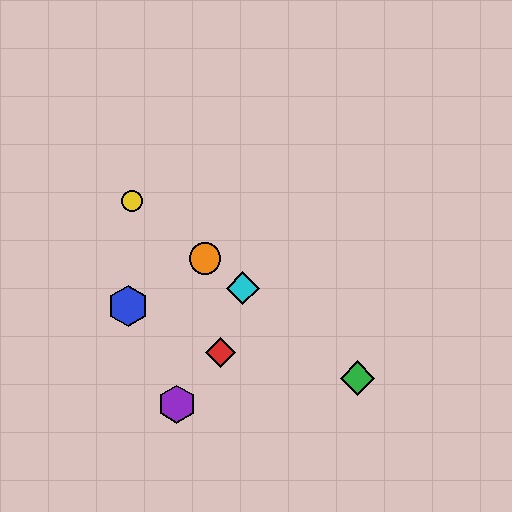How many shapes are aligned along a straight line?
4 shapes (the green diamond, the yellow circle, the orange circle, the cyan diamond) are aligned along a straight line.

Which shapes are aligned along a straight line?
The green diamond, the yellow circle, the orange circle, the cyan diamond are aligned along a straight line.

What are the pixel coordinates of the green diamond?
The green diamond is at (358, 378).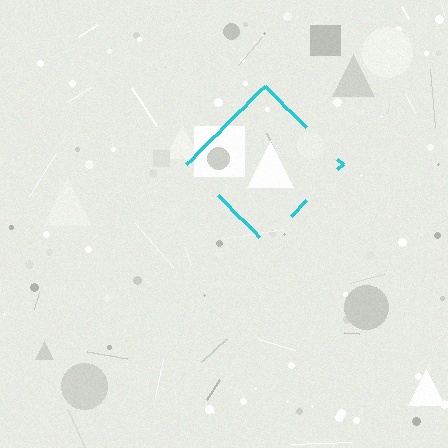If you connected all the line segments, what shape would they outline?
They would outline a diamond.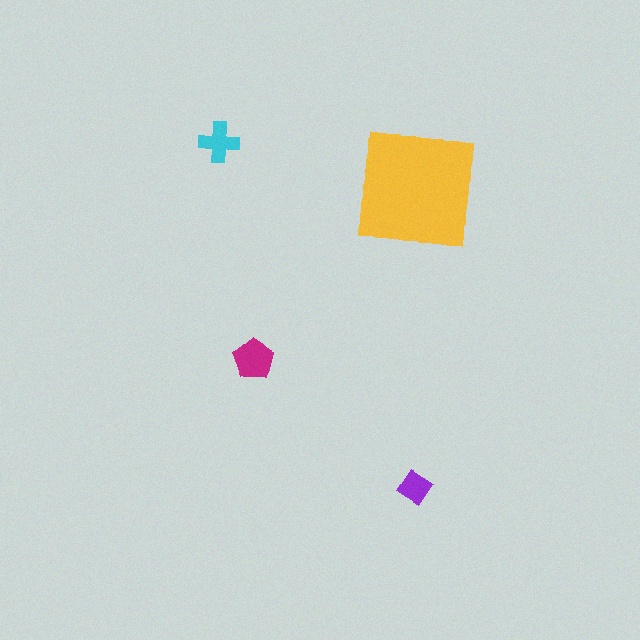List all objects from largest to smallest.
The yellow square, the magenta pentagon, the cyan cross, the purple diamond.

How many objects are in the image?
There are 4 objects in the image.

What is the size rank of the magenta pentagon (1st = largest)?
2nd.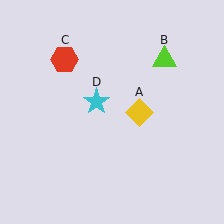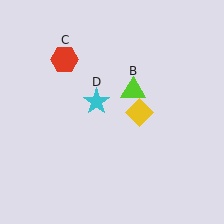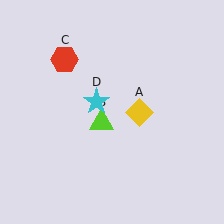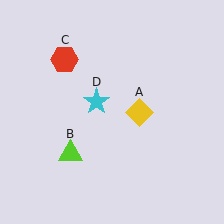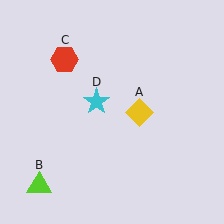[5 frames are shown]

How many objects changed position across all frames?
1 object changed position: lime triangle (object B).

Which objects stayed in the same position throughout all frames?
Yellow diamond (object A) and red hexagon (object C) and cyan star (object D) remained stationary.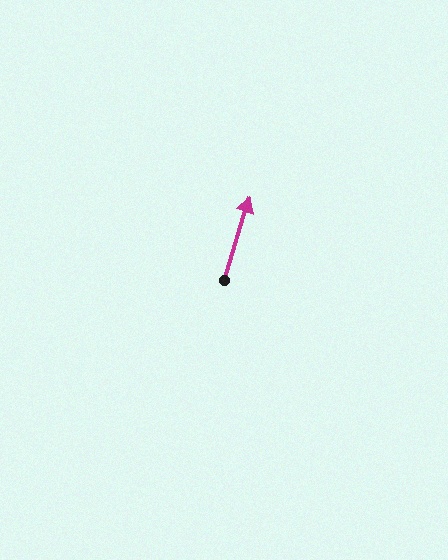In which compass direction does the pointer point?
North.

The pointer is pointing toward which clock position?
Roughly 1 o'clock.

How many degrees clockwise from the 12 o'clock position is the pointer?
Approximately 17 degrees.